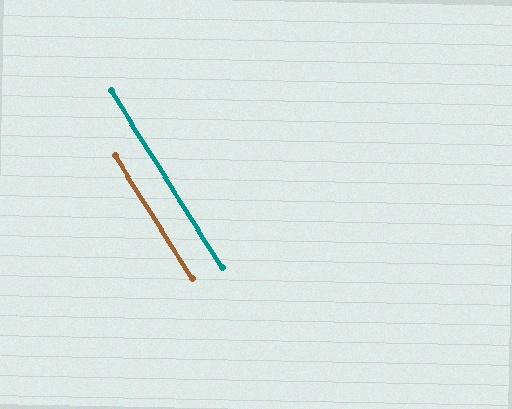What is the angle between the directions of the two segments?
Approximately 0 degrees.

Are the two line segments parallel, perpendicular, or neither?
Parallel — their directions differ by only 0.0°.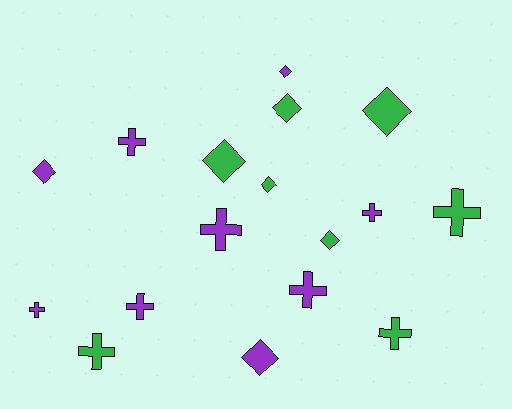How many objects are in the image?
There are 17 objects.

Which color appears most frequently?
Purple, with 9 objects.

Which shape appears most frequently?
Cross, with 9 objects.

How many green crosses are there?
There are 3 green crosses.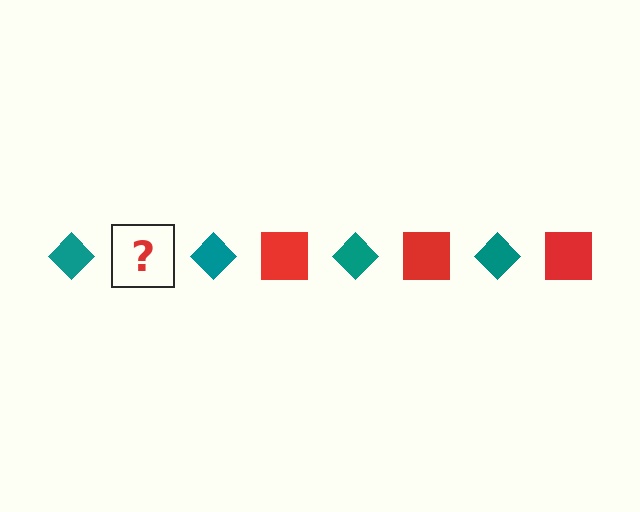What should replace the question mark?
The question mark should be replaced with a red square.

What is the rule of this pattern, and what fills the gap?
The rule is that the pattern alternates between teal diamond and red square. The gap should be filled with a red square.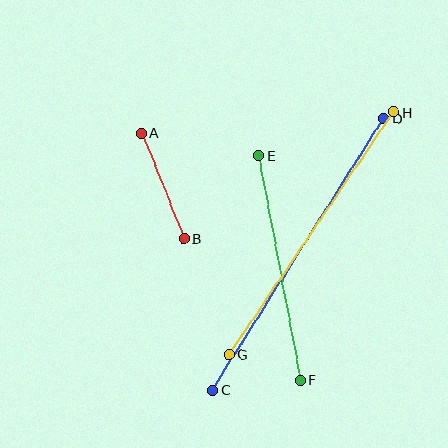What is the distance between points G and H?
The distance is approximately 293 pixels.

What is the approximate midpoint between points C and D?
The midpoint is at approximately (298, 254) pixels.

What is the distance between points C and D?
The distance is approximately 321 pixels.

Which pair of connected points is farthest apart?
Points C and D are farthest apart.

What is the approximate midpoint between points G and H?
The midpoint is at approximately (311, 233) pixels.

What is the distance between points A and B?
The distance is approximately 114 pixels.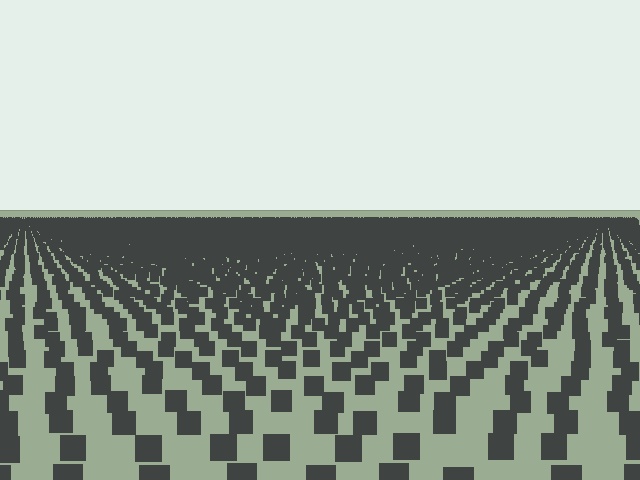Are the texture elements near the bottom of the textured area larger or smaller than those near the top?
Larger. Near the bottom, elements are closer to the viewer and appear at a bigger on-screen size.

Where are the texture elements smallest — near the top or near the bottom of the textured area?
Near the top.